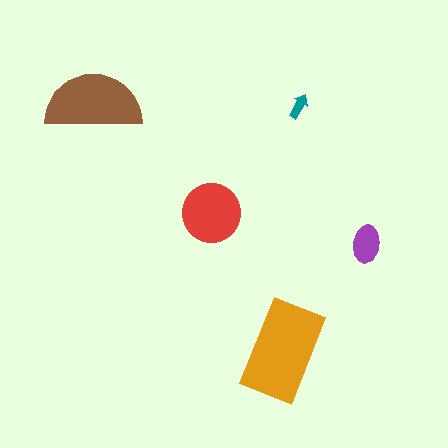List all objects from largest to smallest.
The orange rectangle, the brown semicircle, the red circle, the purple ellipse, the teal arrow.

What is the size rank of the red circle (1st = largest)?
3rd.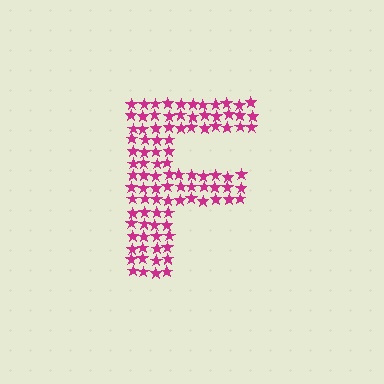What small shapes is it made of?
It is made of small stars.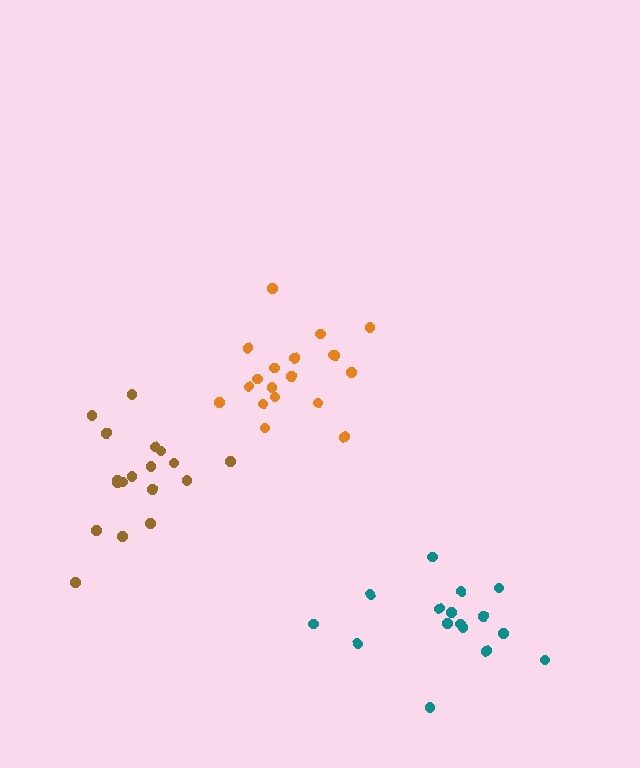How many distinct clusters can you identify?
There are 3 distinct clusters.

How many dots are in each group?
Group 1: 18 dots, Group 2: 19 dots, Group 3: 16 dots (53 total).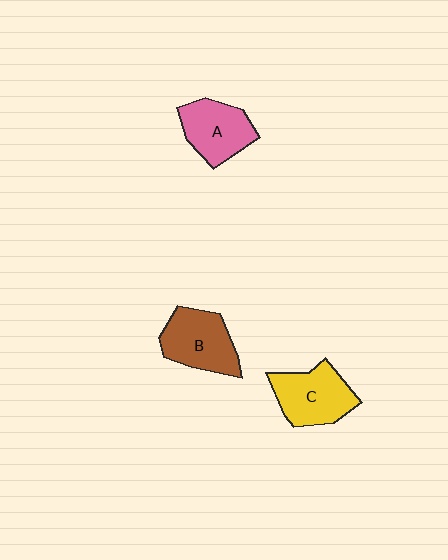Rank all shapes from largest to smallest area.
From largest to smallest: B (brown), C (yellow), A (pink).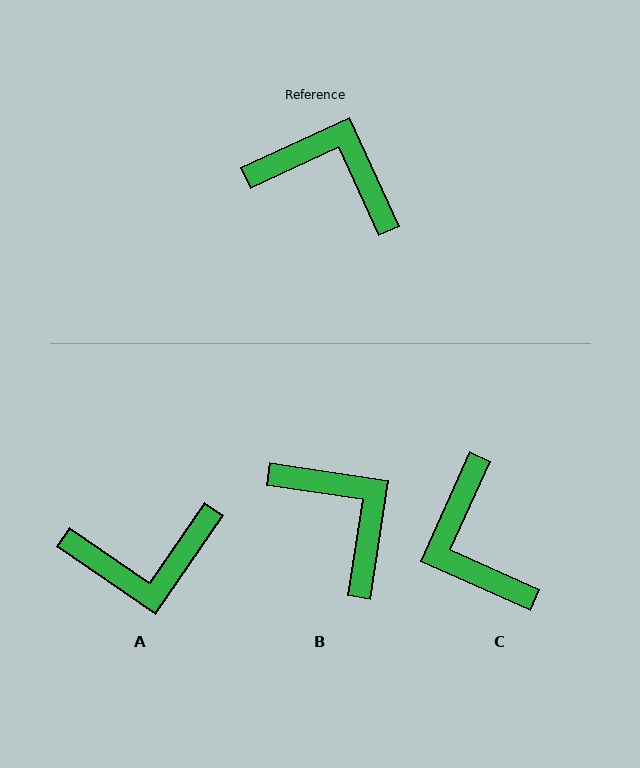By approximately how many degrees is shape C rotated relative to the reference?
Approximately 131 degrees counter-clockwise.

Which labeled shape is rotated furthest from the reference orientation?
A, about 149 degrees away.